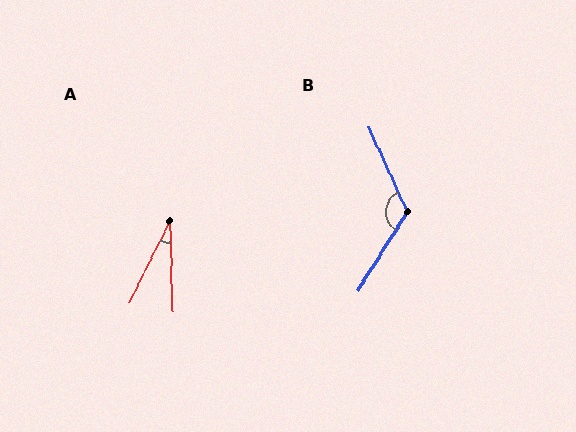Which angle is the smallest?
A, at approximately 28 degrees.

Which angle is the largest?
B, at approximately 123 degrees.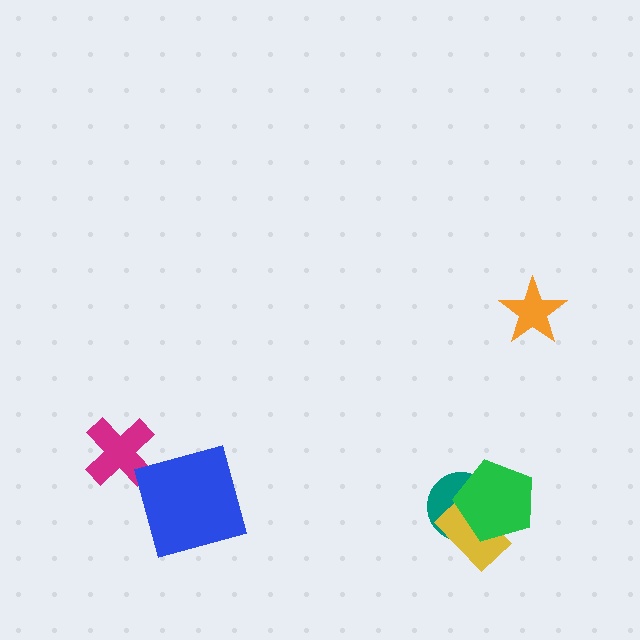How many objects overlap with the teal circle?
2 objects overlap with the teal circle.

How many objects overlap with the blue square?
0 objects overlap with the blue square.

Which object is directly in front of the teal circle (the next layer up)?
The yellow rectangle is directly in front of the teal circle.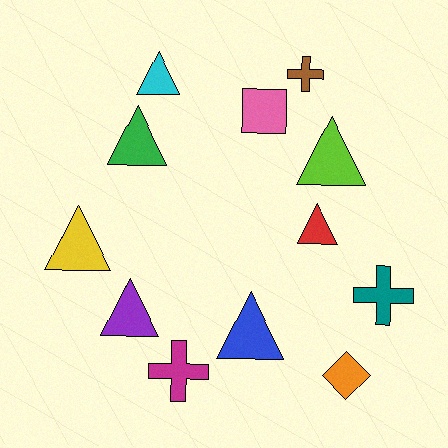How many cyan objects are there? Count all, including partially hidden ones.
There is 1 cyan object.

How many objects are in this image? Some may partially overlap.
There are 12 objects.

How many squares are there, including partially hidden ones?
There is 1 square.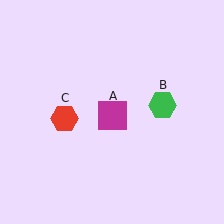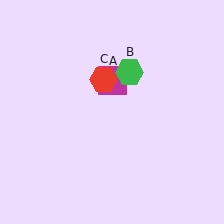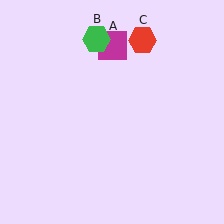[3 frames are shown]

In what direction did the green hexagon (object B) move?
The green hexagon (object B) moved up and to the left.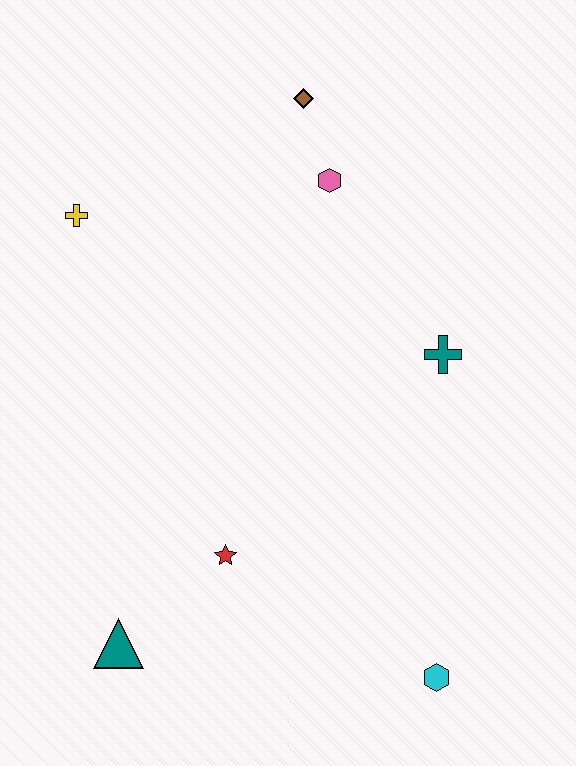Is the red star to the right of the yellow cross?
Yes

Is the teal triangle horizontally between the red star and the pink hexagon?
No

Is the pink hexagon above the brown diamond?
No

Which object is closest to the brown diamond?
The pink hexagon is closest to the brown diamond.